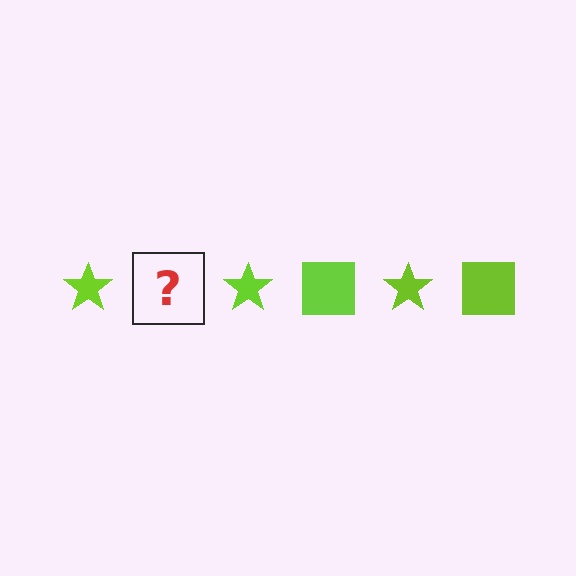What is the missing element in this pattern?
The missing element is a lime square.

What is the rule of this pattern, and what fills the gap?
The rule is that the pattern cycles through star, square shapes in lime. The gap should be filled with a lime square.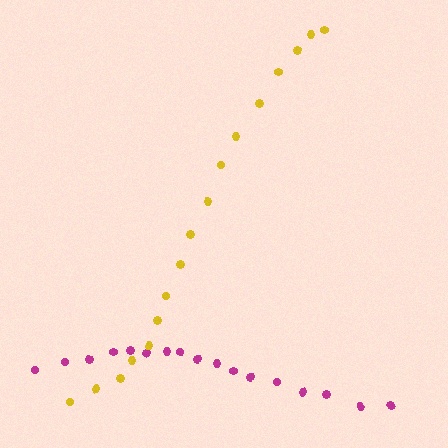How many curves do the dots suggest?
There are 2 distinct paths.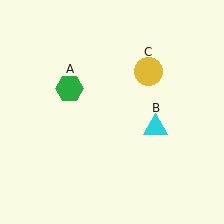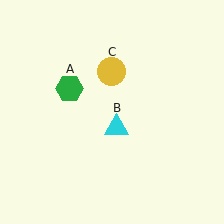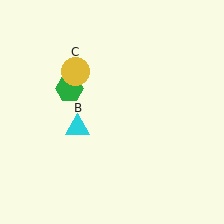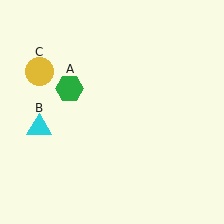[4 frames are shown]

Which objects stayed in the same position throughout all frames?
Green hexagon (object A) remained stationary.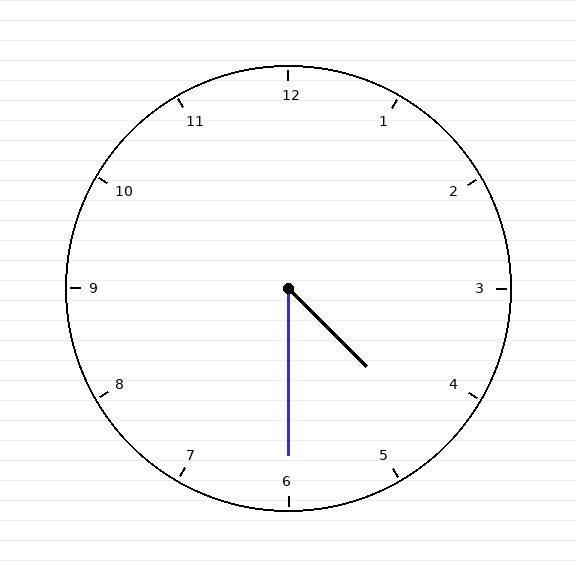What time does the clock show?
4:30.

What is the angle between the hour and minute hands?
Approximately 45 degrees.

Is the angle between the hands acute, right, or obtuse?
It is acute.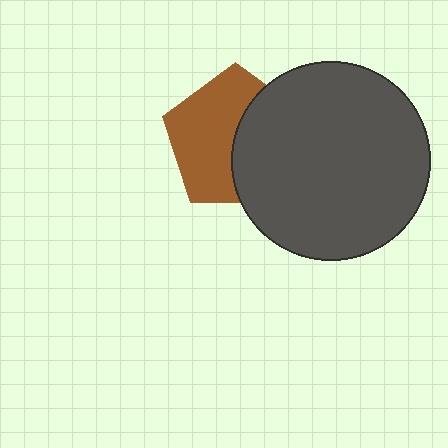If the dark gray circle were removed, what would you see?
You would see the complete brown pentagon.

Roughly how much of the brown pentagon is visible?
About half of it is visible (roughly 55%).